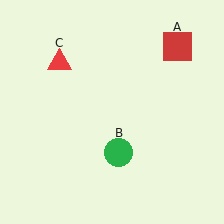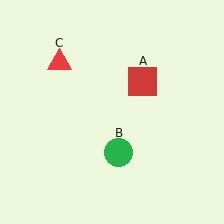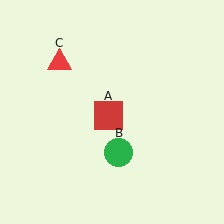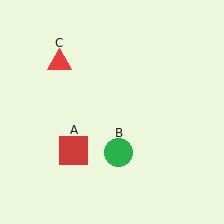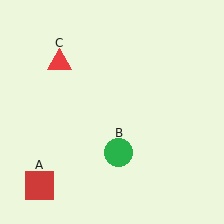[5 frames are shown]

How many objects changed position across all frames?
1 object changed position: red square (object A).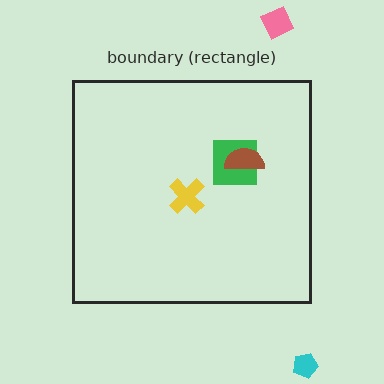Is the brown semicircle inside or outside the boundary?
Inside.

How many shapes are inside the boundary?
3 inside, 2 outside.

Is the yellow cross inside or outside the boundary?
Inside.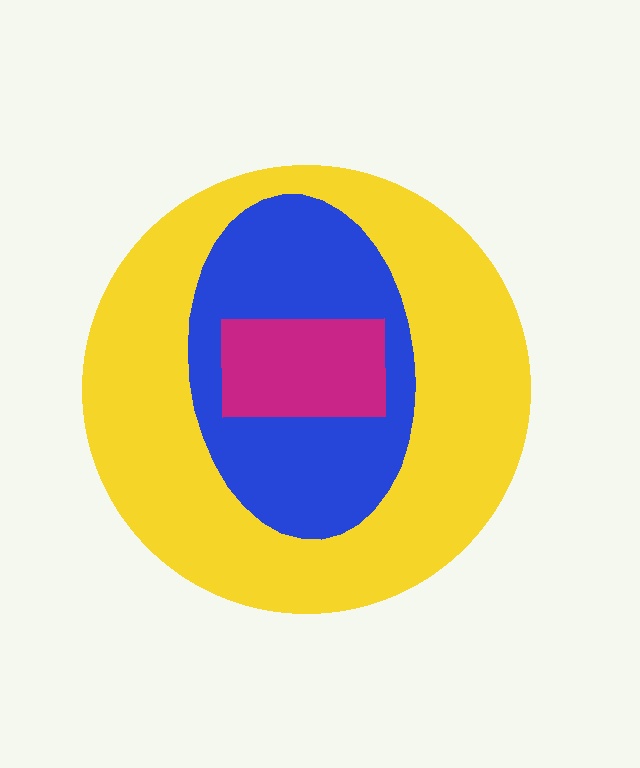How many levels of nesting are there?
3.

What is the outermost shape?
The yellow circle.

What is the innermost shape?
The magenta rectangle.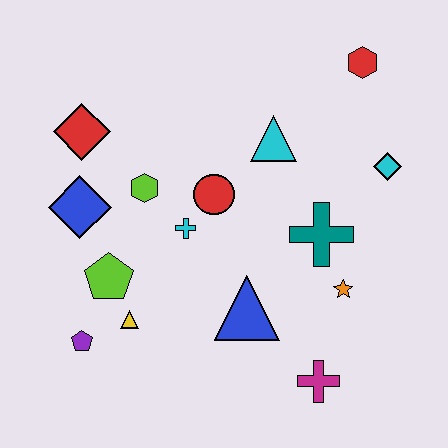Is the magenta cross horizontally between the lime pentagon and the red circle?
No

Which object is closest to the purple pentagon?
The yellow triangle is closest to the purple pentagon.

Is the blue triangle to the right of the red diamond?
Yes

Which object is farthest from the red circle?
The magenta cross is farthest from the red circle.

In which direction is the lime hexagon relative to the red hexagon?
The lime hexagon is to the left of the red hexagon.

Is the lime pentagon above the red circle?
No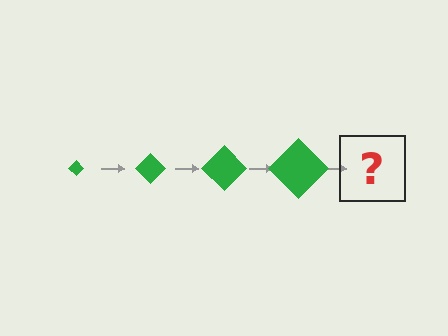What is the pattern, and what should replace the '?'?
The pattern is that the diamond gets progressively larger each step. The '?' should be a green diamond, larger than the previous one.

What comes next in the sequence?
The next element should be a green diamond, larger than the previous one.